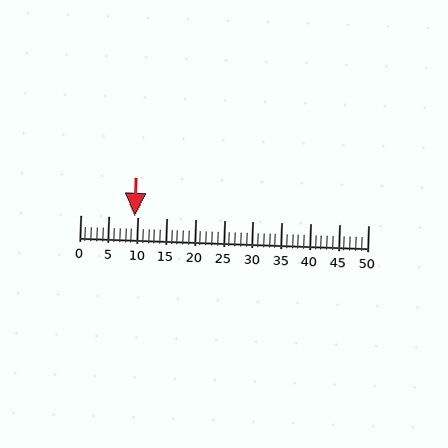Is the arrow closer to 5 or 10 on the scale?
The arrow is closer to 10.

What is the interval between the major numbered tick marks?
The major tick marks are spaced 5 units apart.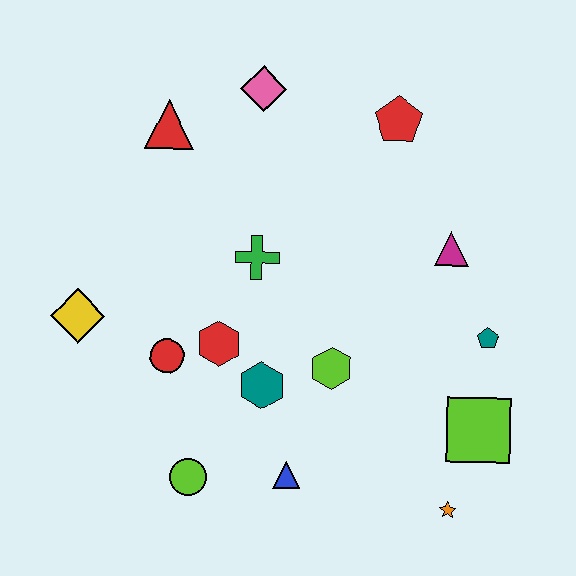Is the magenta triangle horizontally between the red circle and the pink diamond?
No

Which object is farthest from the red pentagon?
The lime circle is farthest from the red pentagon.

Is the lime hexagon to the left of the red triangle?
No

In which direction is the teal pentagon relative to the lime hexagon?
The teal pentagon is to the right of the lime hexagon.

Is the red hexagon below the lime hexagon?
No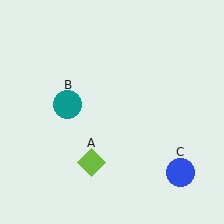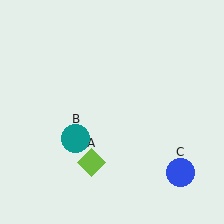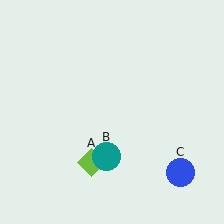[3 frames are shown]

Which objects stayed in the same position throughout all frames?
Lime diamond (object A) and blue circle (object C) remained stationary.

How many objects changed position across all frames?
1 object changed position: teal circle (object B).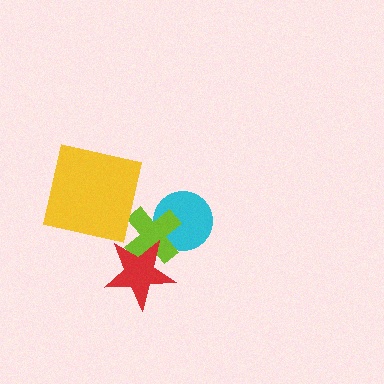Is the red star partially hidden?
No, no other shape covers it.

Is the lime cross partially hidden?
Yes, it is partially covered by another shape.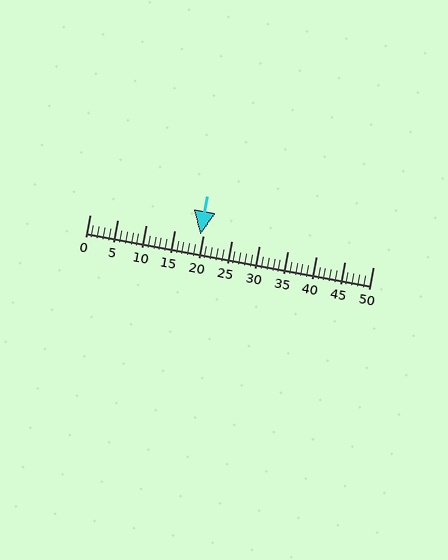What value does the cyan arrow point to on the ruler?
The cyan arrow points to approximately 20.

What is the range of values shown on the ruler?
The ruler shows values from 0 to 50.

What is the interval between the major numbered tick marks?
The major tick marks are spaced 5 units apart.